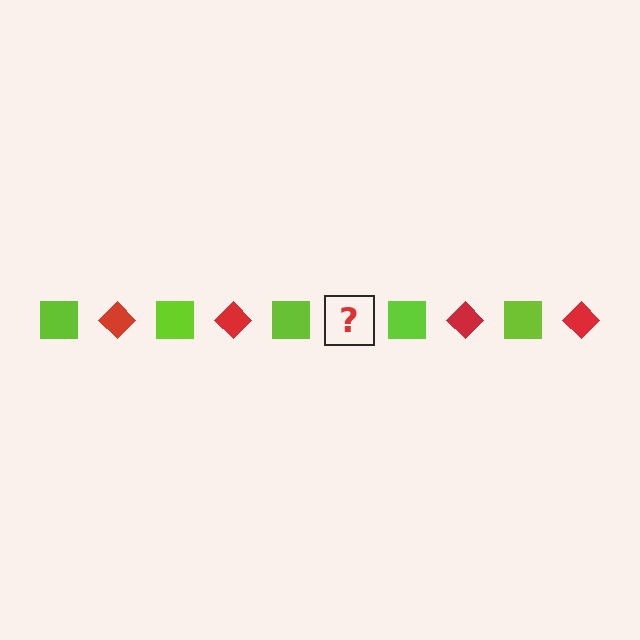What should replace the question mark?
The question mark should be replaced with a red diamond.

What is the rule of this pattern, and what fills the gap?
The rule is that the pattern alternates between lime square and red diamond. The gap should be filled with a red diamond.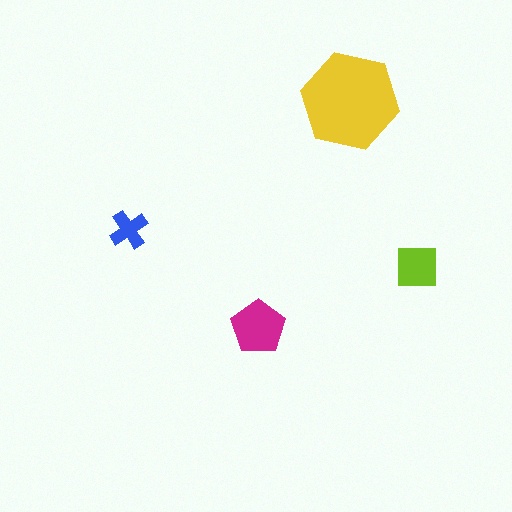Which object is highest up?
The yellow hexagon is topmost.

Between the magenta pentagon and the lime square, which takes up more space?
The magenta pentagon.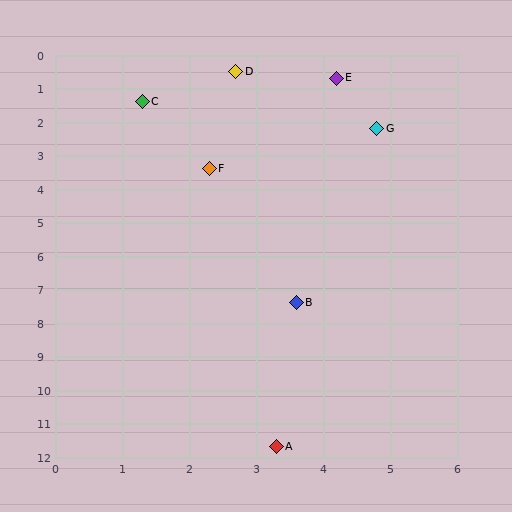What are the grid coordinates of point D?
Point D is at approximately (2.7, 0.5).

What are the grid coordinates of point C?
Point C is at approximately (1.3, 1.4).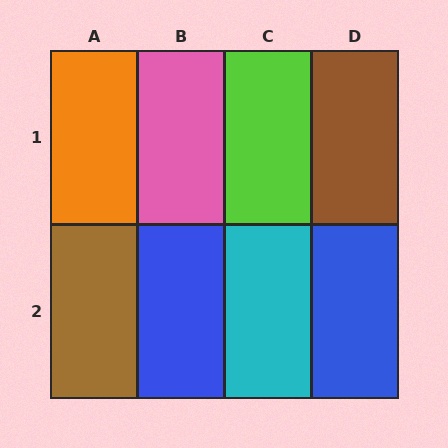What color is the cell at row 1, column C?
Lime.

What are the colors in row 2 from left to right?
Brown, blue, cyan, blue.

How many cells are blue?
2 cells are blue.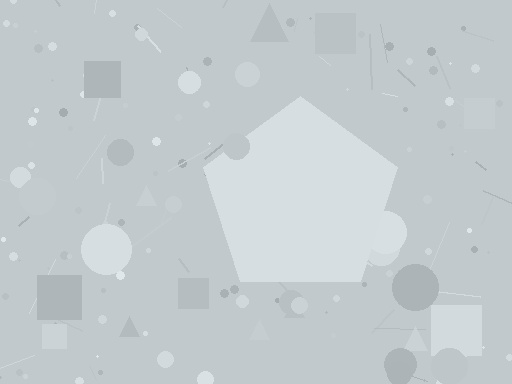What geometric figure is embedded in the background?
A pentagon is embedded in the background.